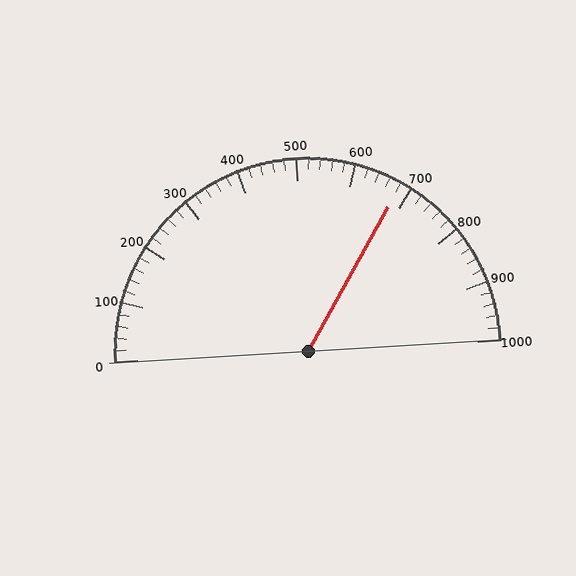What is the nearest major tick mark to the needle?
The nearest major tick mark is 700.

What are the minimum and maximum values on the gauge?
The gauge ranges from 0 to 1000.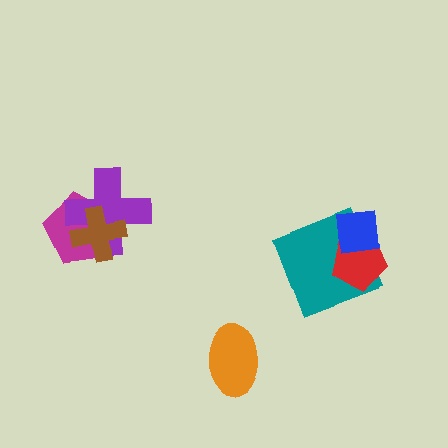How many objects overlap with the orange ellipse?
0 objects overlap with the orange ellipse.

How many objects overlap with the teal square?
2 objects overlap with the teal square.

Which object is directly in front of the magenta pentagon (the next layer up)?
The purple cross is directly in front of the magenta pentagon.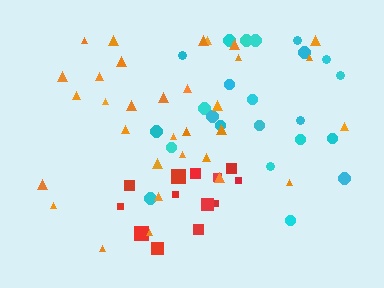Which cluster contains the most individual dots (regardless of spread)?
Orange (33).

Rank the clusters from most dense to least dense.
red, orange, cyan.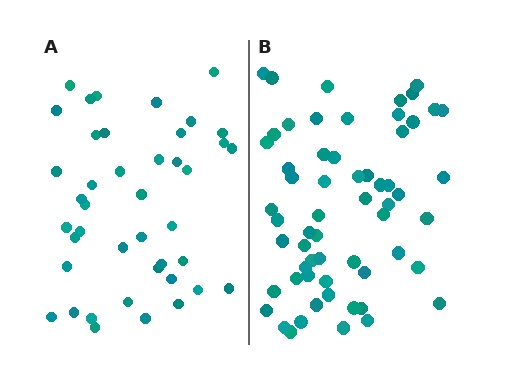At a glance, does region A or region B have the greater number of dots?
Region B (the right region) has more dots.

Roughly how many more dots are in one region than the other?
Region B has approximately 20 more dots than region A.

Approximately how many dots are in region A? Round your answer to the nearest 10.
About 40 dots. (The exact count is 42, which rounds to 40.)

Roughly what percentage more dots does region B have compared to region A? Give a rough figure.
About 45% more.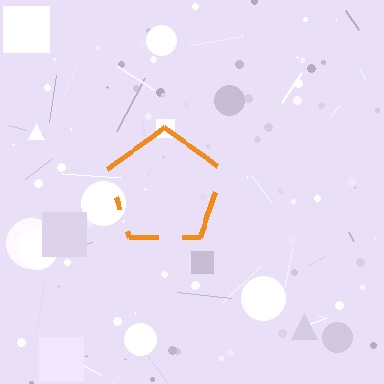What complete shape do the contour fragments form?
The contour fragments form a pentagon.